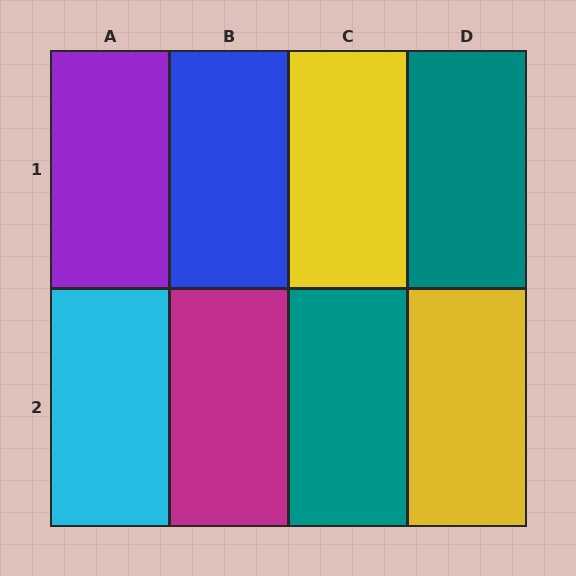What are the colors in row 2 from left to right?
Cyan, magenta, teal, yellow.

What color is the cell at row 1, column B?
Blue.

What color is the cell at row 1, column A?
Purple.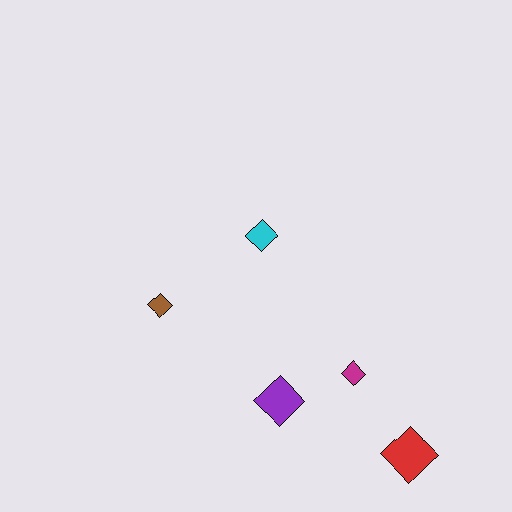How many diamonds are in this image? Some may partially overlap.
There are 5 diamonds.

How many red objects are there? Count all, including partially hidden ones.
There is 1 red object.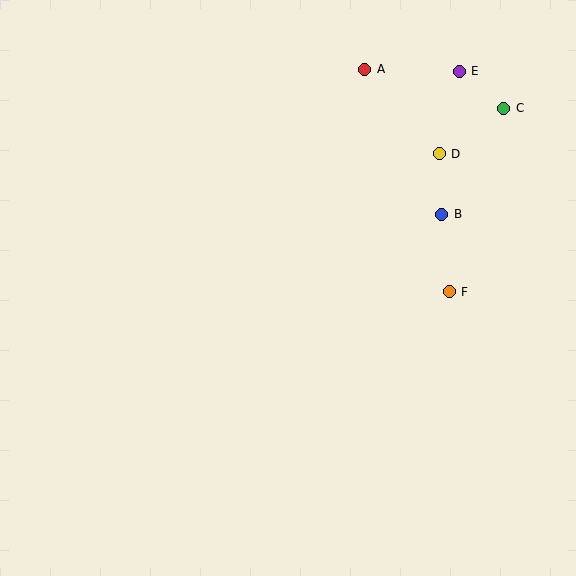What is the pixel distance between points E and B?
The distance between E and B is 144 pixels.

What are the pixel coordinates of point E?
Point E is at (459, 71).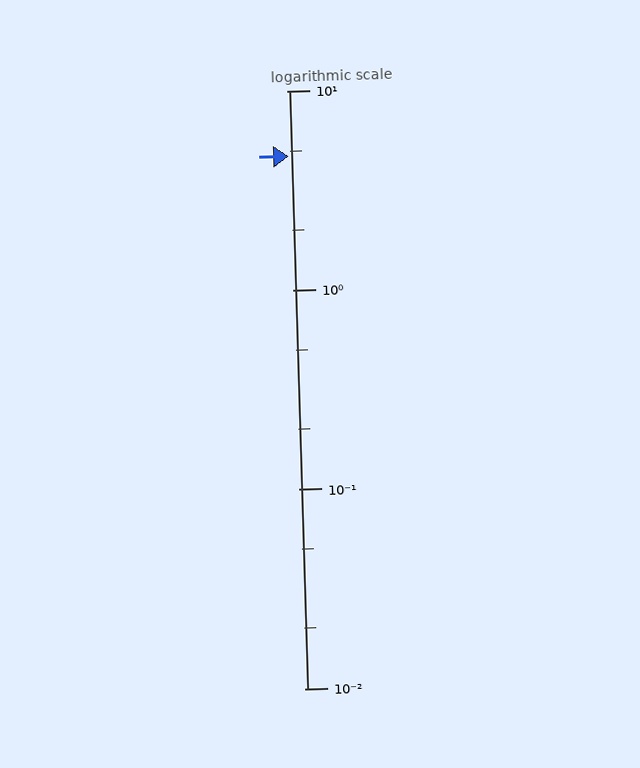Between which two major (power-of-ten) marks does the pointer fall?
The pointer is between 1 and 10.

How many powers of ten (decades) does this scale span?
The scale spans 3 decades, from 0.01 to 10.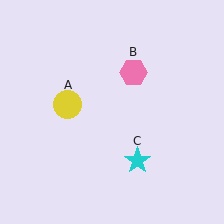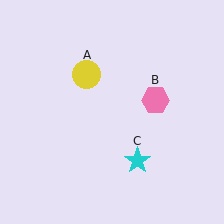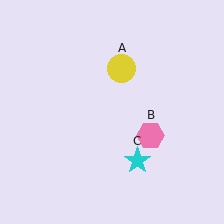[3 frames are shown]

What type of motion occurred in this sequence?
The yellow circle (object A), pink hexagon (object B) rotated clockwise around the center of the scene.